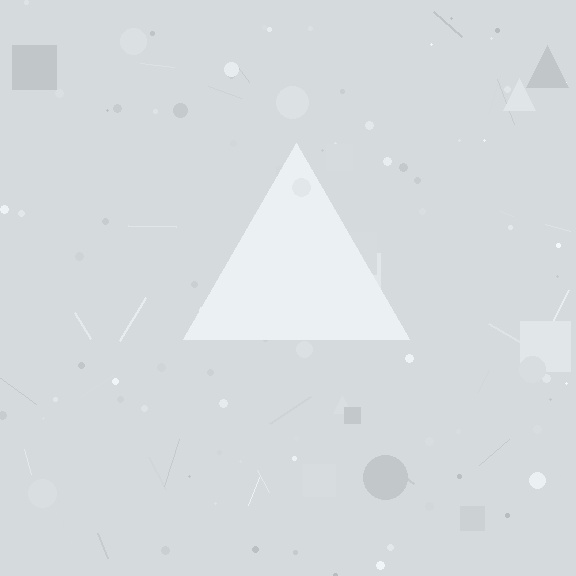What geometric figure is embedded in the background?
A triangle is embedded in the background.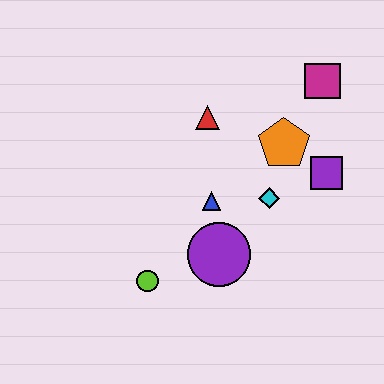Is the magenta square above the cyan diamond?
Yes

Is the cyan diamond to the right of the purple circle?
Yes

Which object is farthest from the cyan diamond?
The lime circle is farthest from the cyan diamond.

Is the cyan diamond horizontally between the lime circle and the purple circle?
No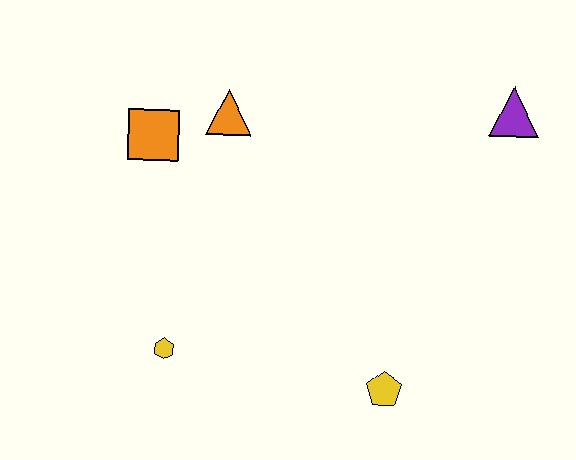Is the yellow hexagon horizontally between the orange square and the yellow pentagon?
Yes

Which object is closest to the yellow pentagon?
The yellow hexagon is closest to the yellow pentagon.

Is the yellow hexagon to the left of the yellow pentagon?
Yes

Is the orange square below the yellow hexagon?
No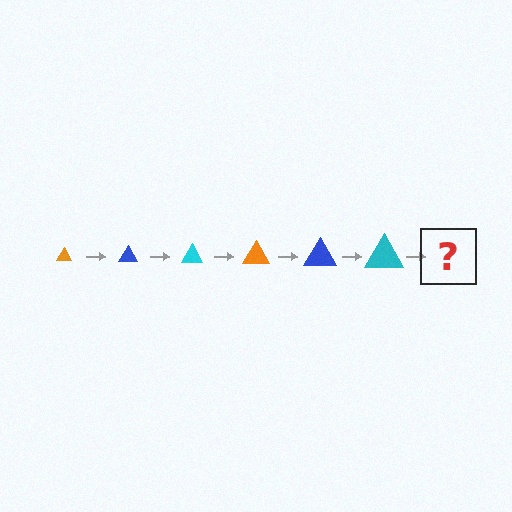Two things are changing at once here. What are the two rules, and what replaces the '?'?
The two rules are that the triangle grows larger each step and the color cycles through orange, blue, and cyan. The '?' should be an orange triangle, larger than the previous one.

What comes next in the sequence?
The next element should be an orange triangle, larger than the previous one.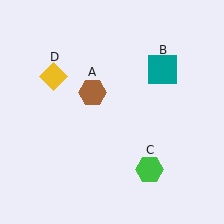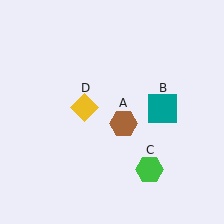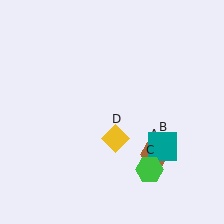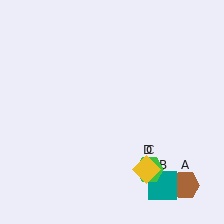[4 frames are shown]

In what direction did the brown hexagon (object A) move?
The brown hexagon (object A) moved down and to the right.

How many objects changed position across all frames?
3 objects changed position: brown hexagon (object A), teal square (object B), yellow diamond (object D).